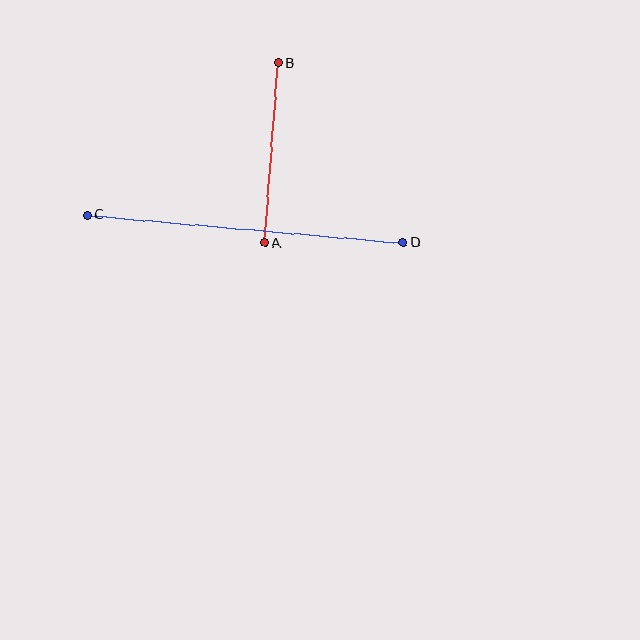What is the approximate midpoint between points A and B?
The midpoint is at approximately (271, 153) pixels.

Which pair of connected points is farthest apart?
Points C and D are farthest apart.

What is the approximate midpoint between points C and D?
The midpoint is at approximately (245, 229) pixels.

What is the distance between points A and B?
The distance is approximately 180 pixels.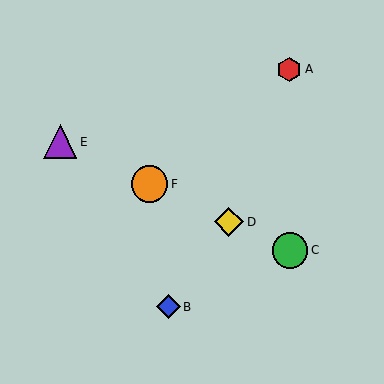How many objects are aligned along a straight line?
4 objects (C, D, E, F) are aligned along a straight line.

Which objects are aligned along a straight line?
Objects C, D, E, F are aligned along a straight line.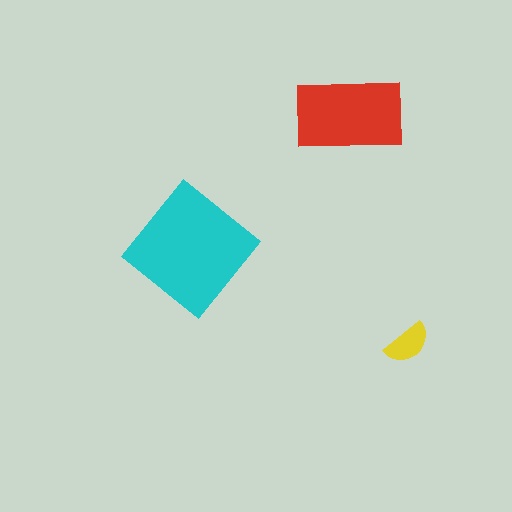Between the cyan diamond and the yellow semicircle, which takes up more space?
The cyan diamond.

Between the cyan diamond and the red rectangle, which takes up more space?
The cyan diamond.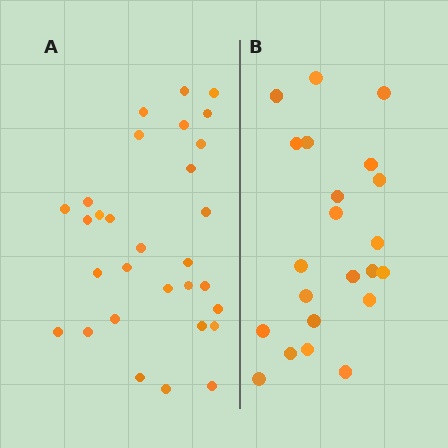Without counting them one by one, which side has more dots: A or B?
Region A (the left region) has more dots.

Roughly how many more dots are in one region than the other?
Region A has roughly 8 or so more dots than region B.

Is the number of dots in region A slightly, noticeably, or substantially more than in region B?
Region A has noticeably more, but not dramatically so. The ratio is roughly 1.4 to 1.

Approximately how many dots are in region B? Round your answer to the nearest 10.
About 20 dots. (The exact count is 22, which rounds to 20.)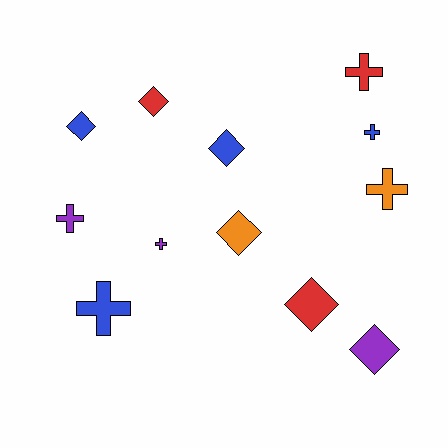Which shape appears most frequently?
Cross, with 6 objects.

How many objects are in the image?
There are 12 objects.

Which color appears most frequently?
Blue, with 4 objects.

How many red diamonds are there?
There are 2 red diamonds.